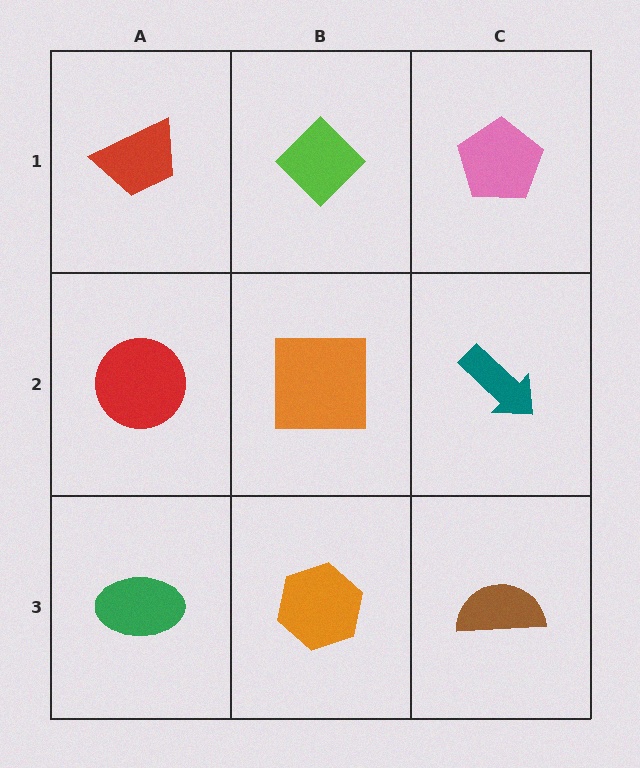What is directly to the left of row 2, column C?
An orange square.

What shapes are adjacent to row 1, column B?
An orange square (row 2, column B), a red trapezoid (row 1, column A), a pink pentagon (row 1, column C).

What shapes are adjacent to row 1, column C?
A teal arrow (row 2, column C), a lime diamond (row 1, column B).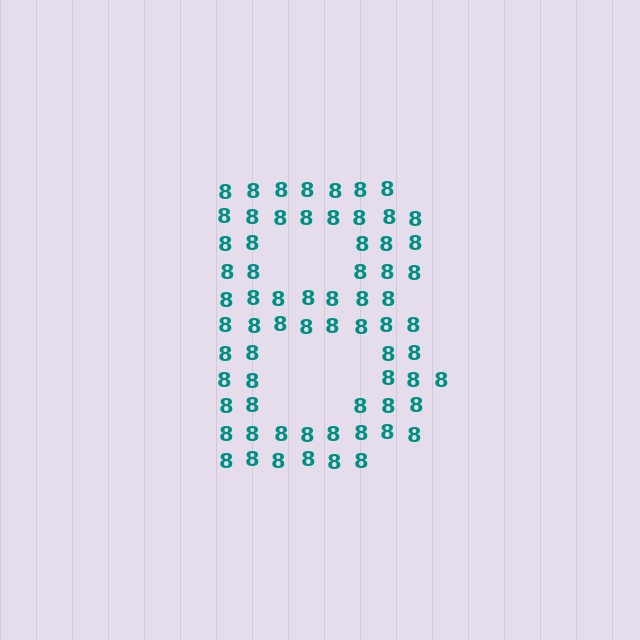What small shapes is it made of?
It is made of small digit 8's.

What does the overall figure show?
The overall figure shows the letter B.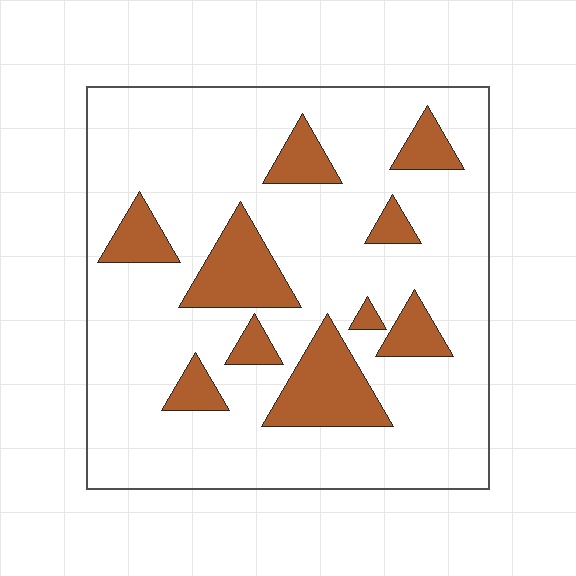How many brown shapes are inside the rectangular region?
10.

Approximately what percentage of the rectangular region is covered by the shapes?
Approximately 20%.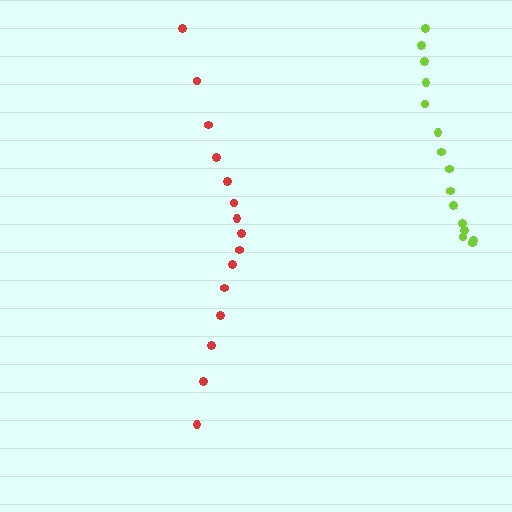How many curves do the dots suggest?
There are 2 distinct paths.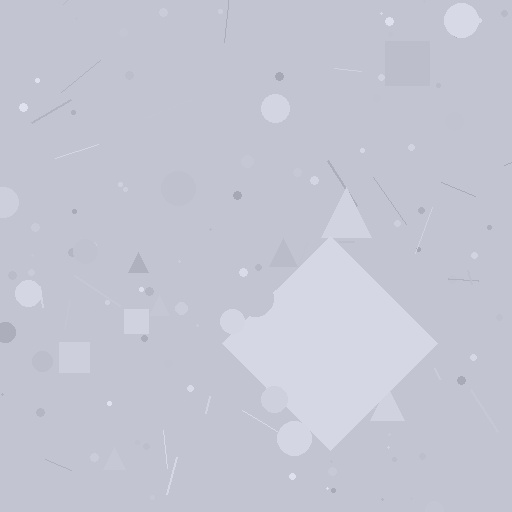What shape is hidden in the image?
A diamond is hidden in the image.